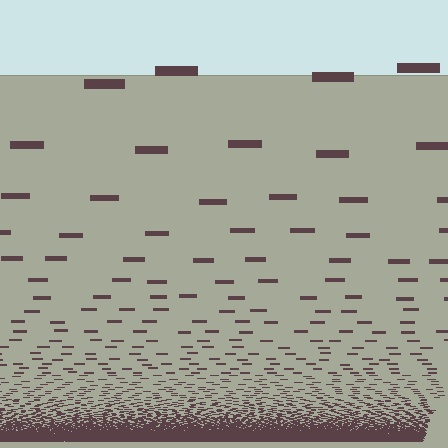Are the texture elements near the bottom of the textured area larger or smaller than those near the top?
Smaller. The gradient is inverted — elements near the bottom are smaller and denser.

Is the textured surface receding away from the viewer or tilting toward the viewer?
The surface appears to tilt toward the viewer. Texture elements get larger and sparser toward the top.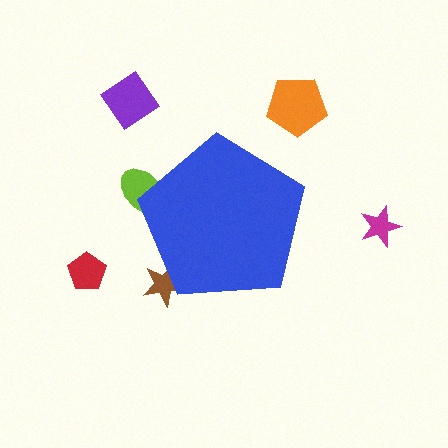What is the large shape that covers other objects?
A blue pentagon.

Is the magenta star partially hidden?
No, the magenta star is fully visible.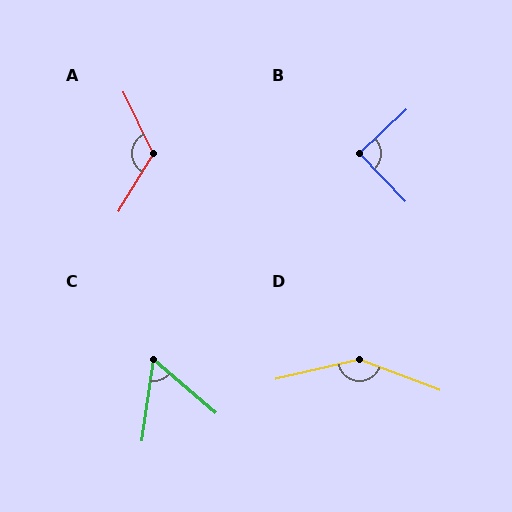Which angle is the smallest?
C, at approximately 58 degrees.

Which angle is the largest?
D, at approximately 146 degrees.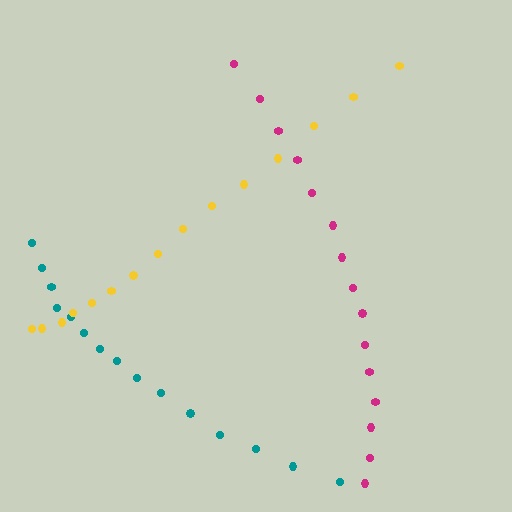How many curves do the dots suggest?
There are 3 distinct paths.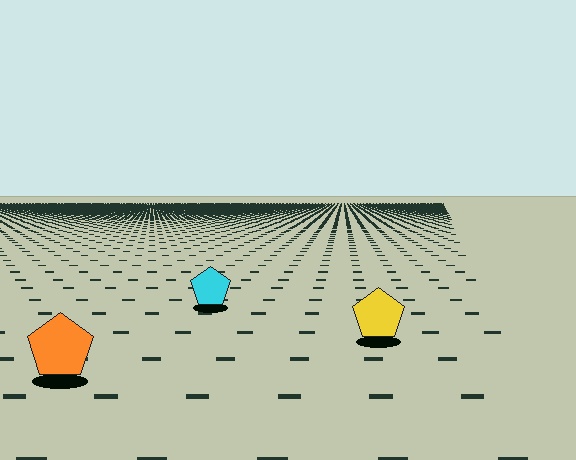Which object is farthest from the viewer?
The cyan pentagon is farthest from the viewer. It appears smaller and the ground texture around it is denser.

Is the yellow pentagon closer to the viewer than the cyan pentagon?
Yes. The yellow pentagon is closer — you can tell from the texture gradient: the ground texture is coarser near it.